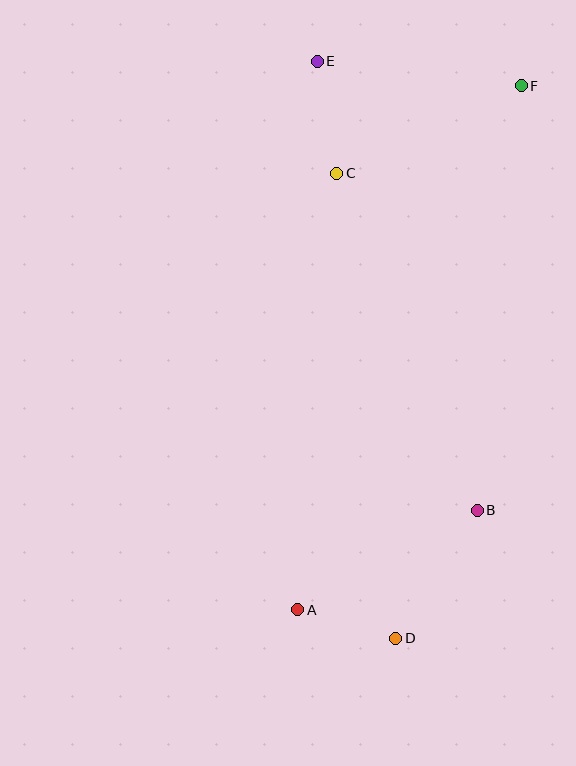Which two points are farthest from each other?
Points D and E are farthest from each other.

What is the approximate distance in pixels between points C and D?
The distance between C and D is approximately 469 pixels.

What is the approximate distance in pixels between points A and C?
The distance between A and C is approximately 438 pixels.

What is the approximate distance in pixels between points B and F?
The distance between B and F is approximately 427 pixels.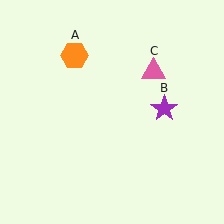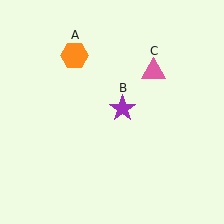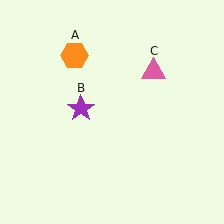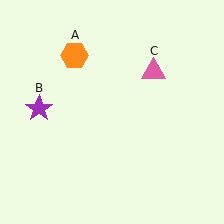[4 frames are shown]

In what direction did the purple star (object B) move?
The purple star (object B) moved left.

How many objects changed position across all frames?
1 object changed position: purple star (object B).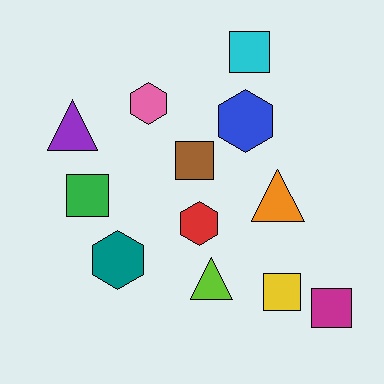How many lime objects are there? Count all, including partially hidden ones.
There is 1 lime object.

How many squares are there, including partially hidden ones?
There are 5 squares.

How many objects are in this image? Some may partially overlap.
There are 12 objects.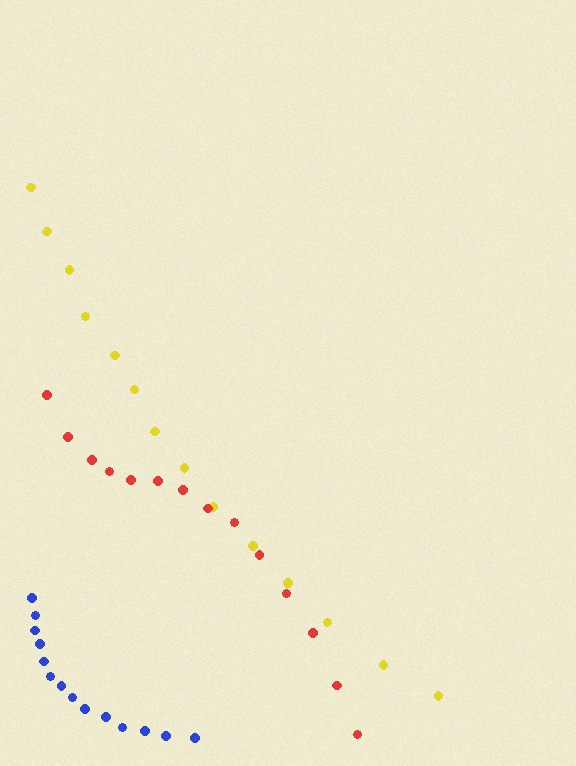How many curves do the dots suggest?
There are 3 distinct paths.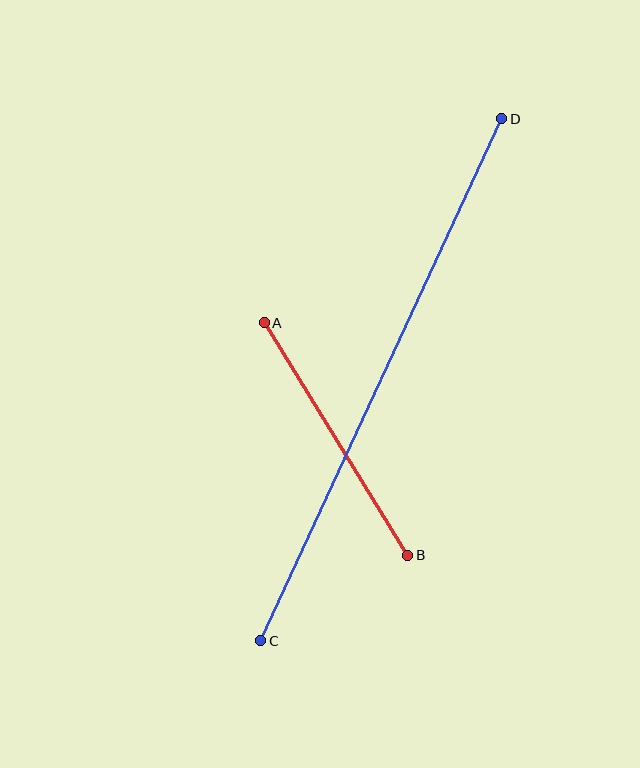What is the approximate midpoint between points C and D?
The midpoint is at approximately (381, 380) pixels.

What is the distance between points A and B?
The distance is approximately 273 pixels.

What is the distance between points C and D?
The distance is approximately 575 pixels.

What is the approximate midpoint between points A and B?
The midpoint is at approximately (336, 439) pixels.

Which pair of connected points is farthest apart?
Points C and D are farthest apart.